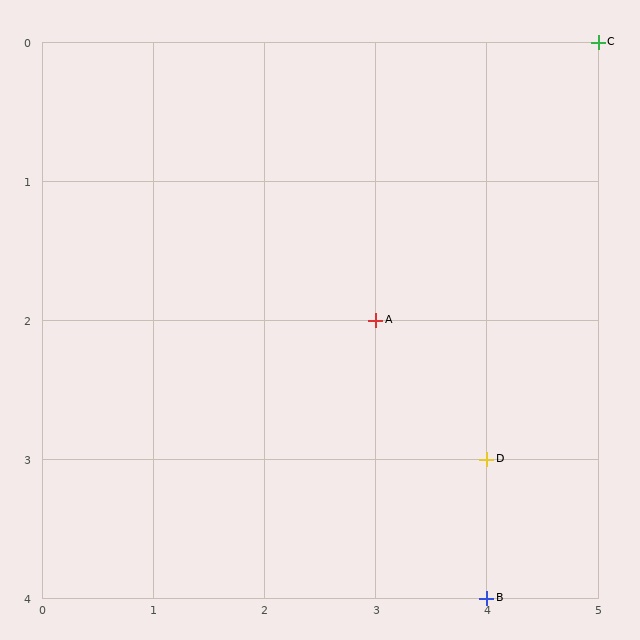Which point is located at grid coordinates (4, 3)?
Point D is at (4, 3).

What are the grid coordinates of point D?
Point D is at grid coordinates (4, 3).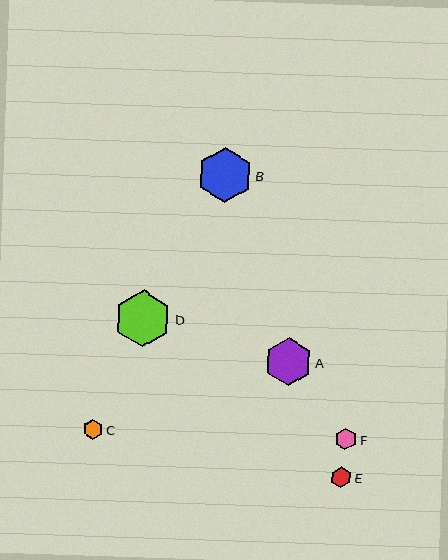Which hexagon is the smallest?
Hexagon C is the smallest with a size of approximately 20 pixels.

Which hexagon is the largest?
Hexagon D is the largest with a size of approximately 57 pixels.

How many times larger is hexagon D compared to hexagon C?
Hexagon D is approximately 2.8 times the size of hexagon C.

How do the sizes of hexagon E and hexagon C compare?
Hexagon E and hexagon C are approximately the same size.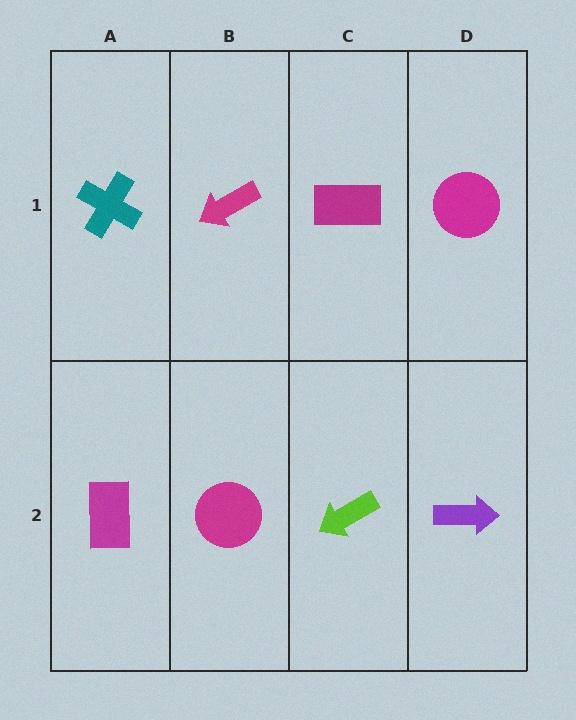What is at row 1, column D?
A magenta circle.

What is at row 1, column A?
A teal cross.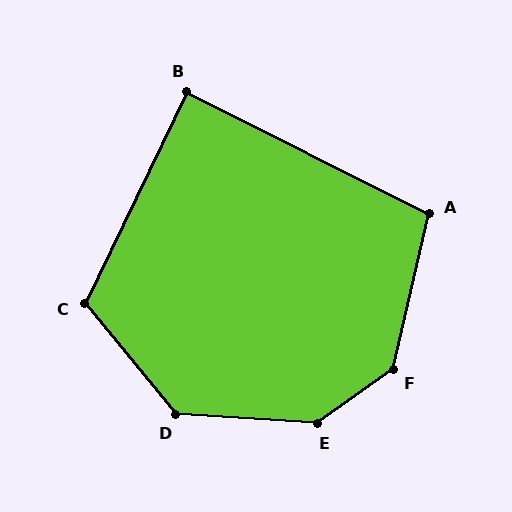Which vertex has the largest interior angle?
E, at approximately 141 degrees.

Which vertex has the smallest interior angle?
B, at approximately 89 degrees.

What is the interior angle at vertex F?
Approximately 138 degrees (obtuse).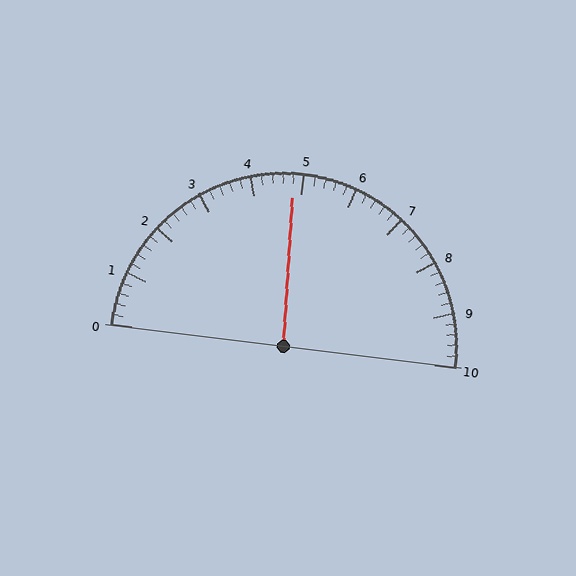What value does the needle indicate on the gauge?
The needle indicates approximately 4.8.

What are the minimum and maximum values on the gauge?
The gauge ranges from 0 to 10.